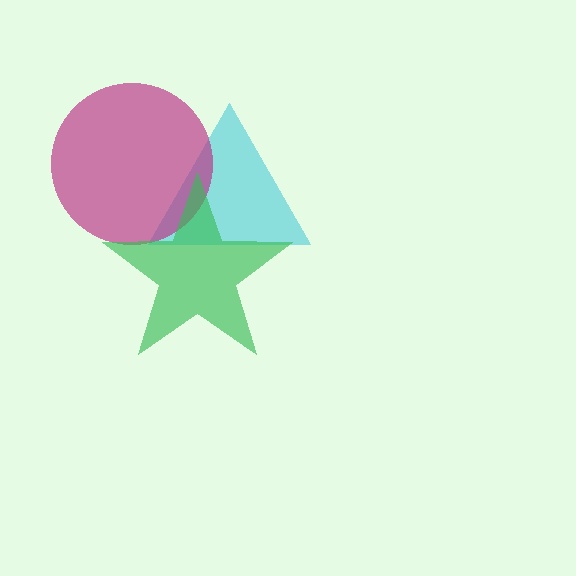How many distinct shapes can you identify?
There are 3 distinct shapes: a cyan triangle, a magenta circle, a green star.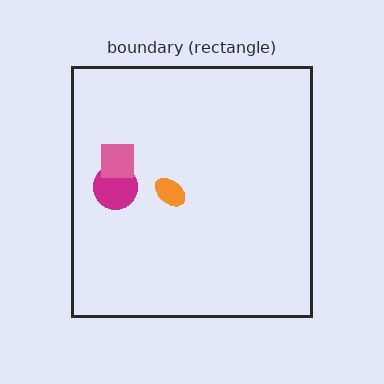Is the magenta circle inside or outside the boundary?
Inside.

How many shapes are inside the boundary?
3 inside, 0 outside.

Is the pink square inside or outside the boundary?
Inside.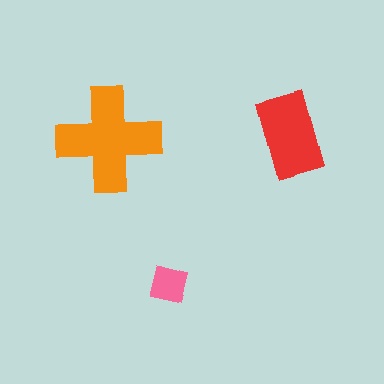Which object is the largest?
The orange cross.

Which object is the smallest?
The pink square.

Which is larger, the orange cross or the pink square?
The orange cross.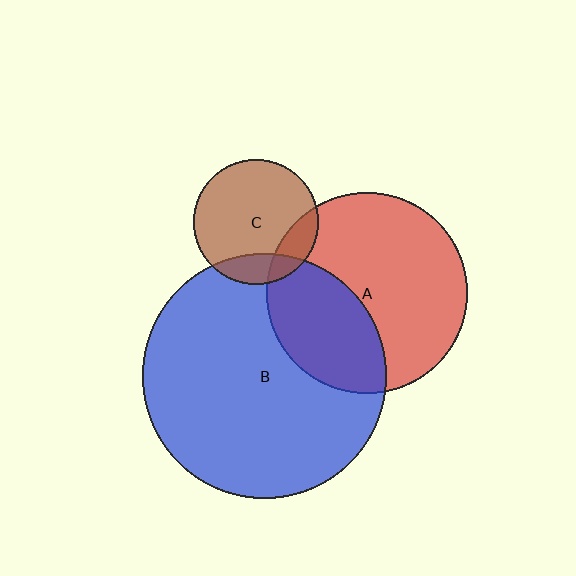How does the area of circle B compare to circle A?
Approximately 1.5 times.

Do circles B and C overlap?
Yes.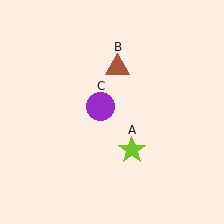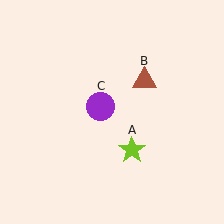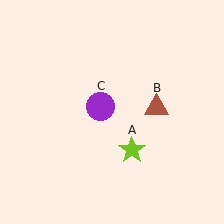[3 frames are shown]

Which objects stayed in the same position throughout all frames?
Lime star (object A) and purple circle (object C) remained stationary.